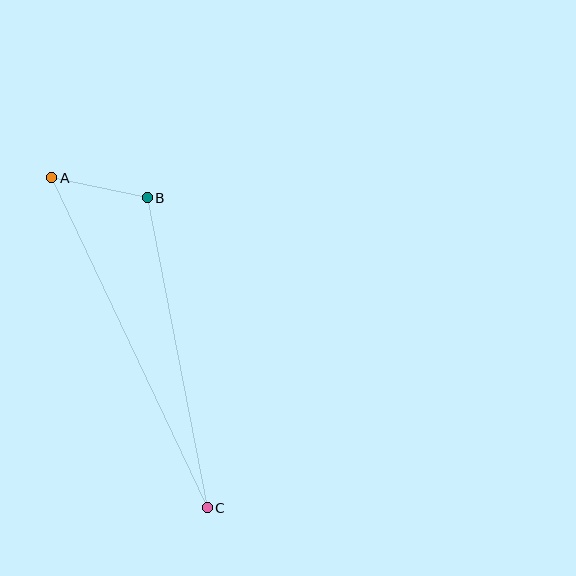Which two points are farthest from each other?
Points A and C are farthest from each other.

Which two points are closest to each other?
Points A and B are closest to each other.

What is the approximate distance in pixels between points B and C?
The distance between B and C is approximately 315 pixels.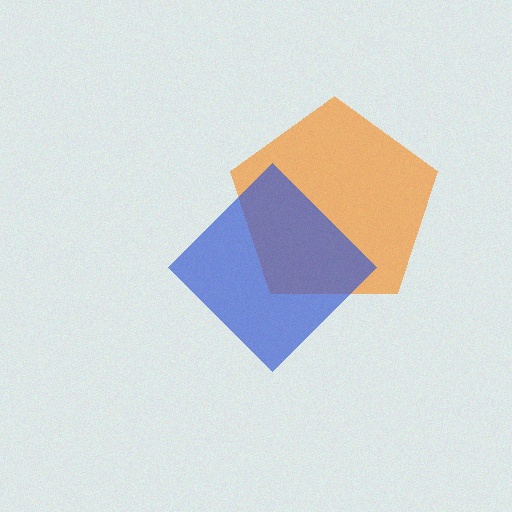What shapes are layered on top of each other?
The layered shapes are: an orange pentagon, a blue diamond.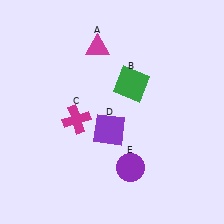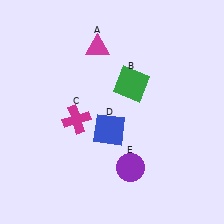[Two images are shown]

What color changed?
The square (D) changed from purple in Image 1 to blue in Image 2.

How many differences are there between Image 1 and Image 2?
There is 1 difference between the two images.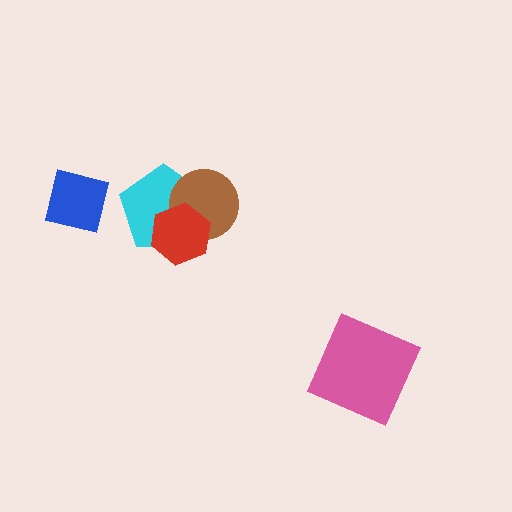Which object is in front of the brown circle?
The red hexagon is in front of the brown circle.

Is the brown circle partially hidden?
Yes, it is partially covered by another shape.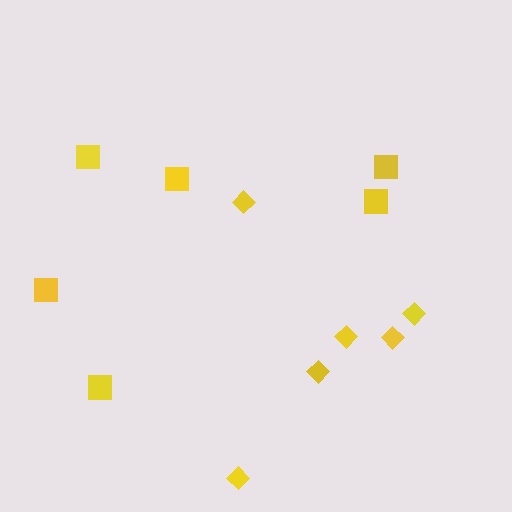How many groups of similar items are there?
There are 2 groups: one group of squares (6) and one group of diamonds (6).